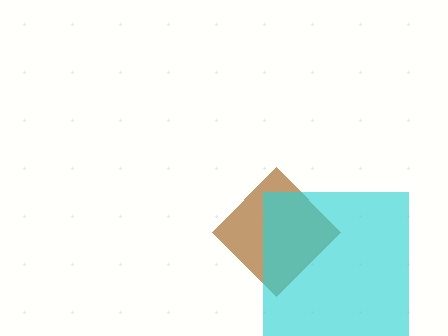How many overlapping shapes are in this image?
There are 2 overlapping shapes in the image.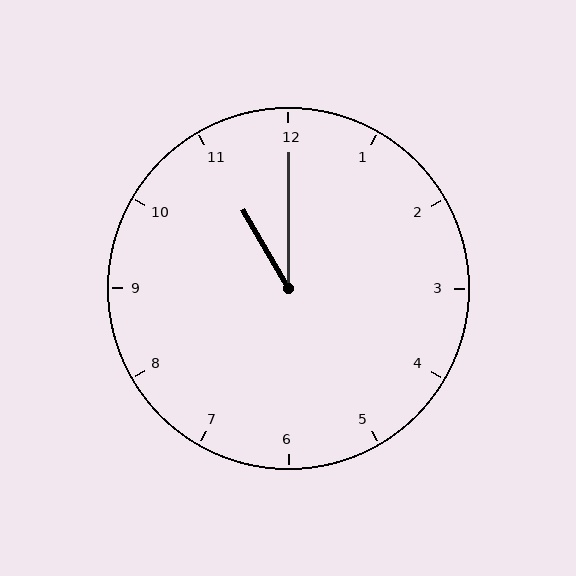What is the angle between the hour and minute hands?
Approximately 30 degrees.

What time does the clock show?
11:00.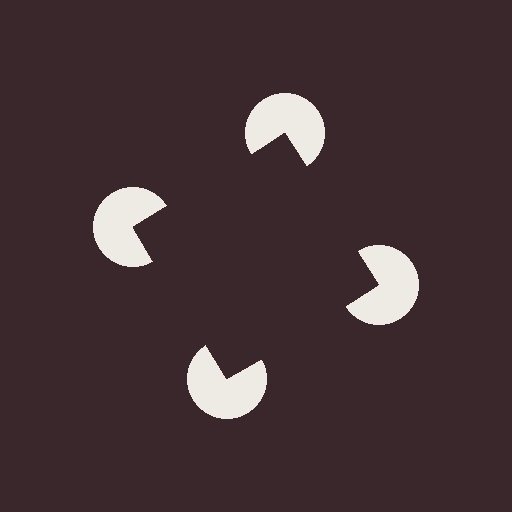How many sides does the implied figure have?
4 sides.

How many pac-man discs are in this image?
There are 4 — one at each vertex of the illusory square.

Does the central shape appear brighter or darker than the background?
It typically appears slightly darker than the background, even though no actual brightness change is drawn.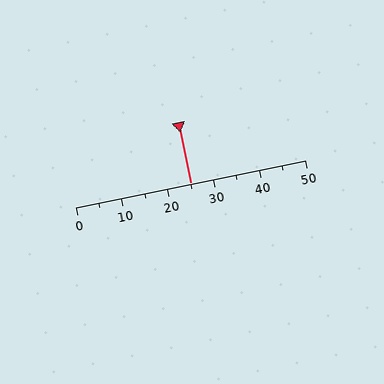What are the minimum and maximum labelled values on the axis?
The axis runs from 0 to 50.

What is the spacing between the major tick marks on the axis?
The major ticks are spaced 10 apart.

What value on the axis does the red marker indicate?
The marker indicates approximately 25.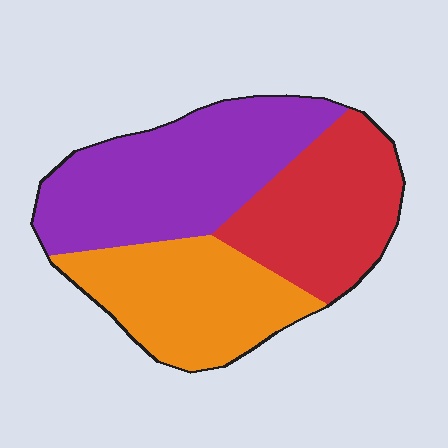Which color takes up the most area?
Purple, at roughly 40%.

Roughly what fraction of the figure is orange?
Orange takes up about one third (1/3) of the figure.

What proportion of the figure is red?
Red covers around 30% of the figure.